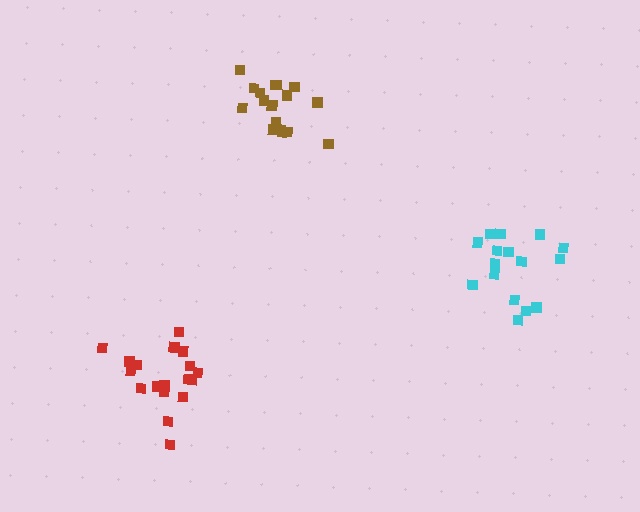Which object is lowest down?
The red cluster is bottommost.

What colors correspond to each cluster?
The clusters are colored: red, cyan, brown.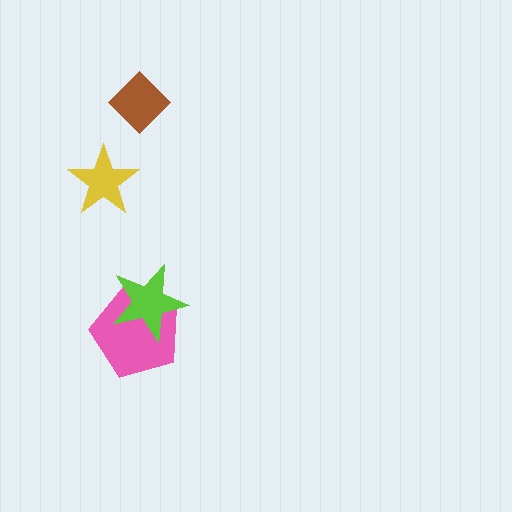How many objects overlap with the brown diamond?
0 objects overlap with the brown diamond.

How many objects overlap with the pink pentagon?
1 object overlaps with the pink pentagon.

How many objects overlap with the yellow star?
0 objects overlap with the yellow star.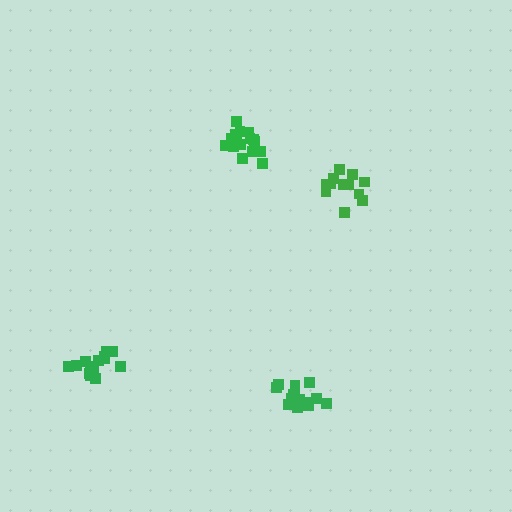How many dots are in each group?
Group 1: 15 dots, Group 2: 12 dots, Group 3: 14 dots, Group 4: 17 dots (58 total).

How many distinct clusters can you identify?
There are 4 distinct clusters.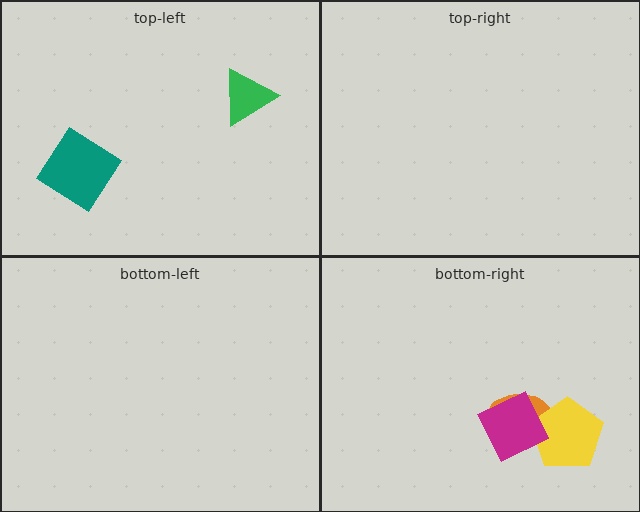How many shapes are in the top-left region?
2.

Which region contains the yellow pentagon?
The bottom-right region.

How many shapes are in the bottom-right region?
3.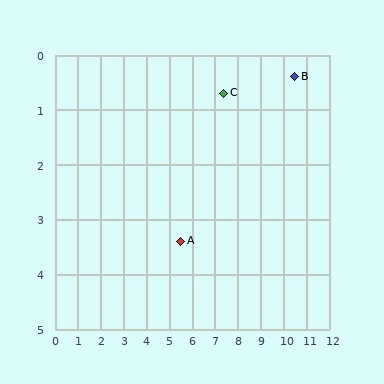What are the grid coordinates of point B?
Point B is at approximately (10.5, 0.4).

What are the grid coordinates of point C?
Point C is at approximately (7.4, 0.7).